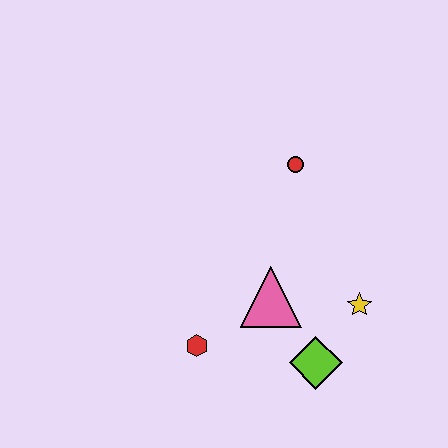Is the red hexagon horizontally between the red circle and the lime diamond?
No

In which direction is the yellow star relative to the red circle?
The yellow star is below the red circle.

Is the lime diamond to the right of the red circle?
Yes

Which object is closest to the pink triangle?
The lime diamond is closest to the pink triangle.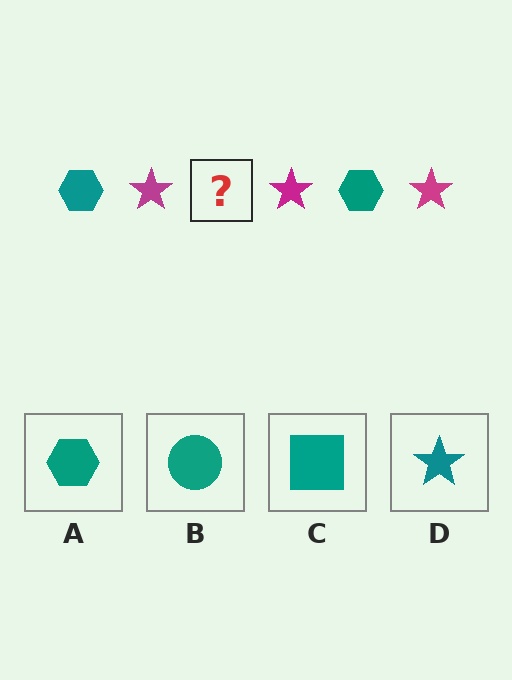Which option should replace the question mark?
Option A.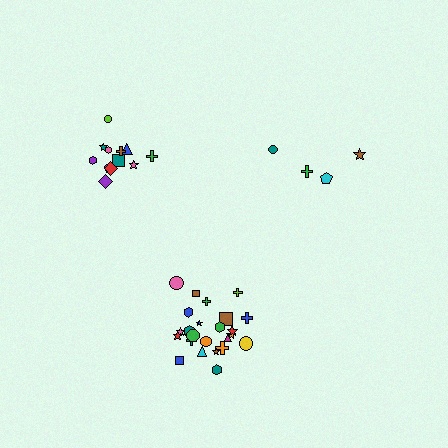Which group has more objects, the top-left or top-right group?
The top-left group.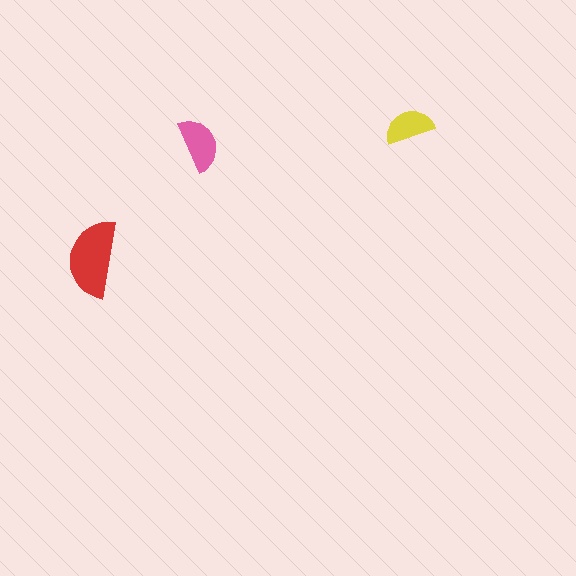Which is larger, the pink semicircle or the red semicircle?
The red one.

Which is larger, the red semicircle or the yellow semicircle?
The red one.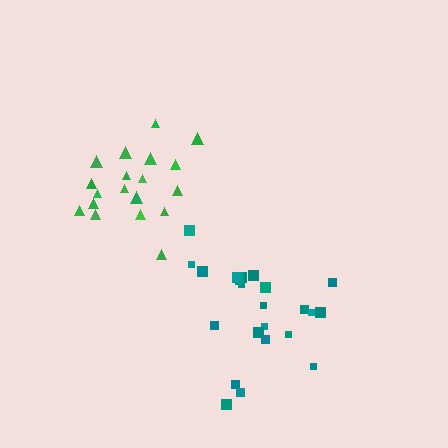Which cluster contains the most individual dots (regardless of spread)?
Teal (23).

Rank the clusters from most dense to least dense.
teal, green.